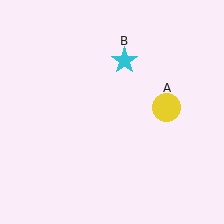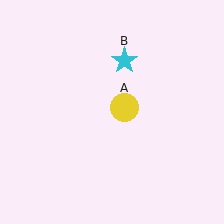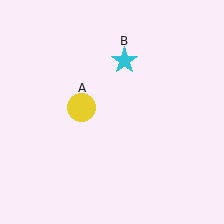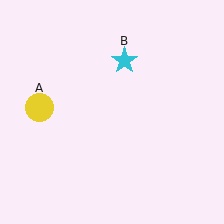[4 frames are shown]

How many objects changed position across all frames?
1 object changed position: yellow circle (object A).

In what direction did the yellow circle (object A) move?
The yellow circle (object A) moved left.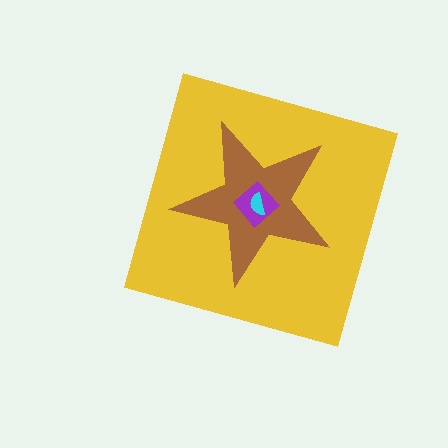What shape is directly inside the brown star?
The purple diamond.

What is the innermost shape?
The cyan semicircle.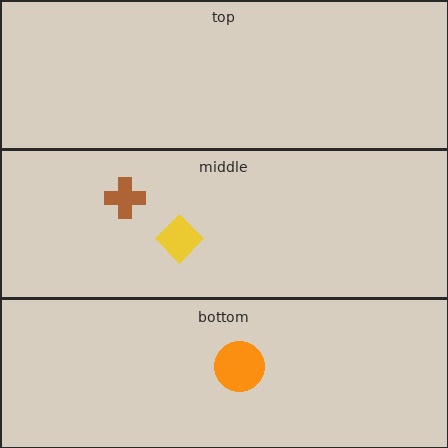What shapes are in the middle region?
The yellow diamond, the brown cross.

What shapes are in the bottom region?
The orange circle.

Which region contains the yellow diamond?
The middle region.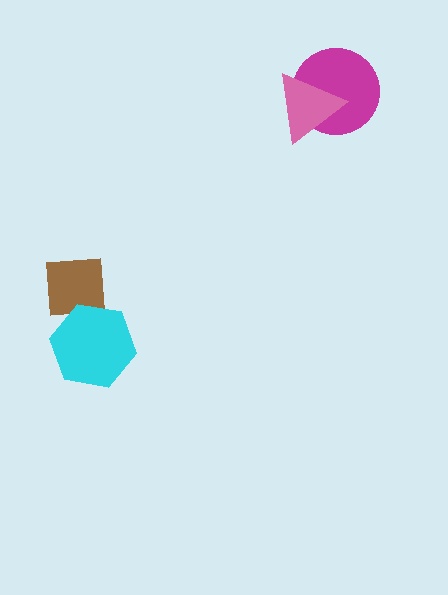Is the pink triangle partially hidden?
No, no other shape covers it.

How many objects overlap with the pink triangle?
1 object overlaps with the pink triangle.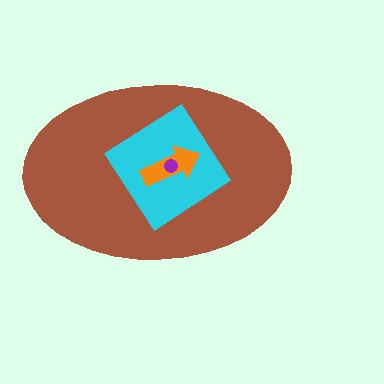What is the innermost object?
The purple circle.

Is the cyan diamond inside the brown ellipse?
Yes.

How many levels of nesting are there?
4.